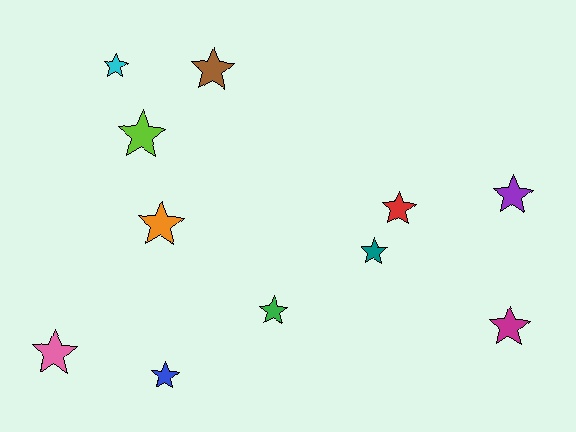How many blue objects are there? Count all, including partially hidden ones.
There is 1 blue object.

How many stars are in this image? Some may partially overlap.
There are 11 stars.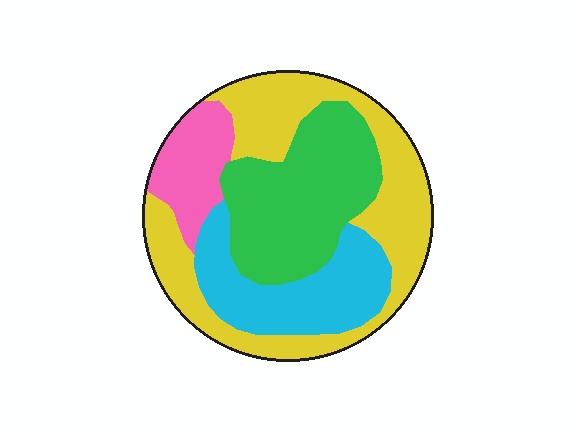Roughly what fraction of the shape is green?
Green takes up about one quarter (1/4) of the shape.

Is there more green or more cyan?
Green.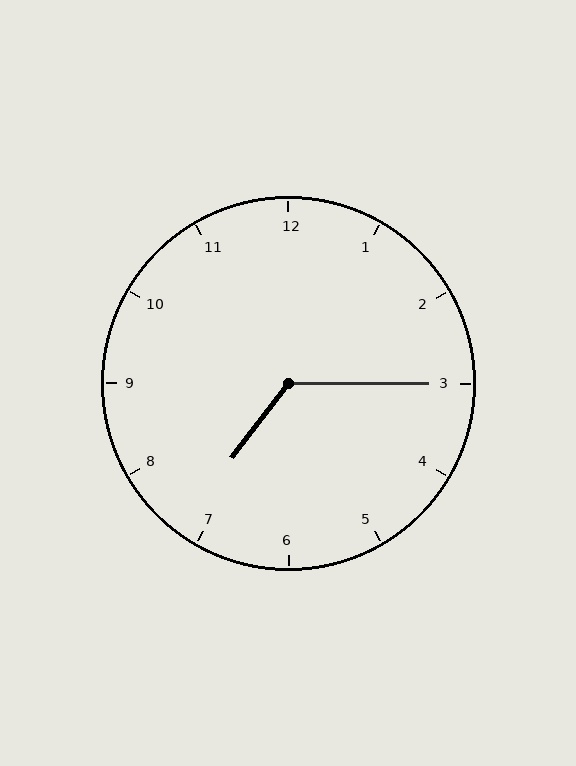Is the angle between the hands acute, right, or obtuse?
It is obtuse.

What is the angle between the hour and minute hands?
Approximately 128 degrees.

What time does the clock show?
7:15.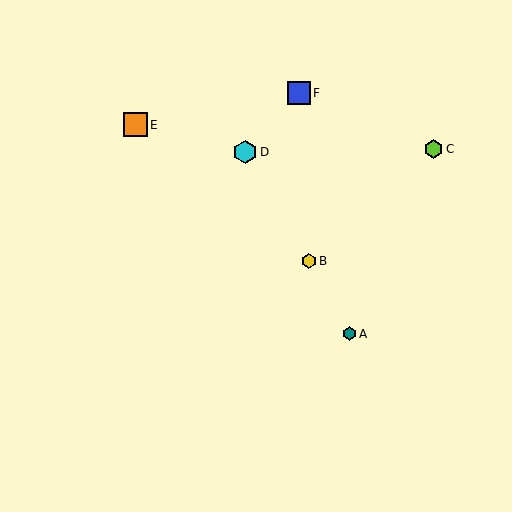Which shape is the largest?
The orange square (labeled E) is the largest.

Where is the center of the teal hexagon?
The center of the teal hexagon is at (350, 334).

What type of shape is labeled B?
Shape B is a yellow hexagon.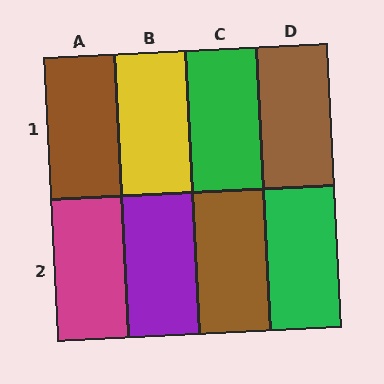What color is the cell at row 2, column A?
Magenta.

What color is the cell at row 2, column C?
Brown.